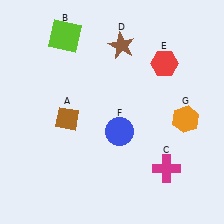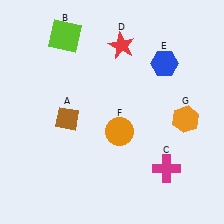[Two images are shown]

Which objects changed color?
D changed from brown to red. E changed from red to blue. F changed from blue to orange.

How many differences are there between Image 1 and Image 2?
There are 3 differences between the two images.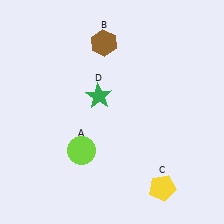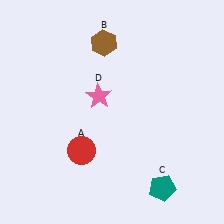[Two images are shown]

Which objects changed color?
A changed from lime to red. C changed from yellow to teal. D changed from green to pink.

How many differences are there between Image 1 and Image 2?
There are 3 differences between the two images.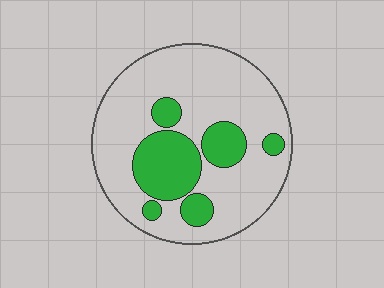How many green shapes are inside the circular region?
6.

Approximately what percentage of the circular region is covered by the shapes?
Approximately 25%.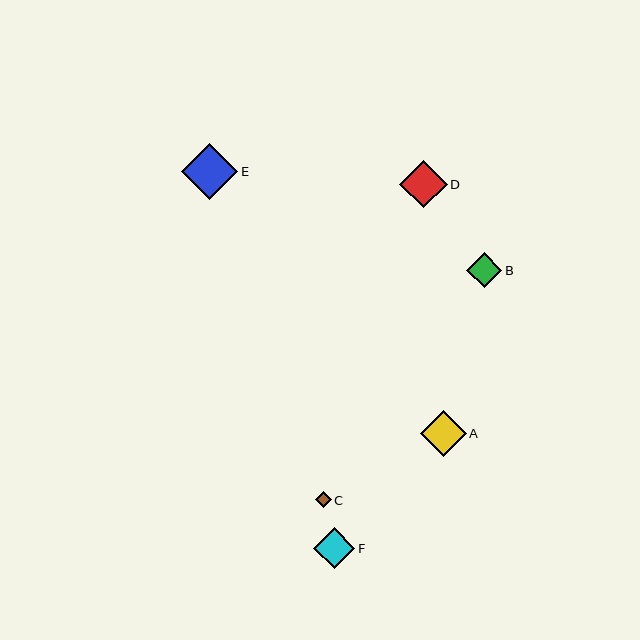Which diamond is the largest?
Diamond E is the largest with a size of approximately 56 pixels.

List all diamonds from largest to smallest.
From largest to smallest: E, D, A, F, B, C.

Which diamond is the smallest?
Diamond C is the smallest with a size of approximately 16 pixels.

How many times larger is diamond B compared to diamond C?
Diamond B is approximately 2.2 times the size of diamond C.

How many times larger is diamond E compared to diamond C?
Diamond E is approximately 3.5 times the size of diamond C.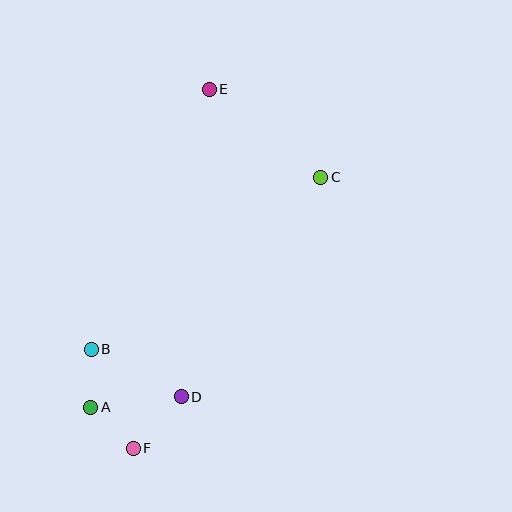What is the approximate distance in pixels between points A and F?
The distance between A and F is approximately 59 pixels.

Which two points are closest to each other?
Points A and B are closest to each other.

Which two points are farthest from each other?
Points E and F are farthest from each other.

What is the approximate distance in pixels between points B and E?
The distance between B and E is approximately 286 pixels.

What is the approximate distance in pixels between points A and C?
The distance between A and C is approximately 325 pixels.